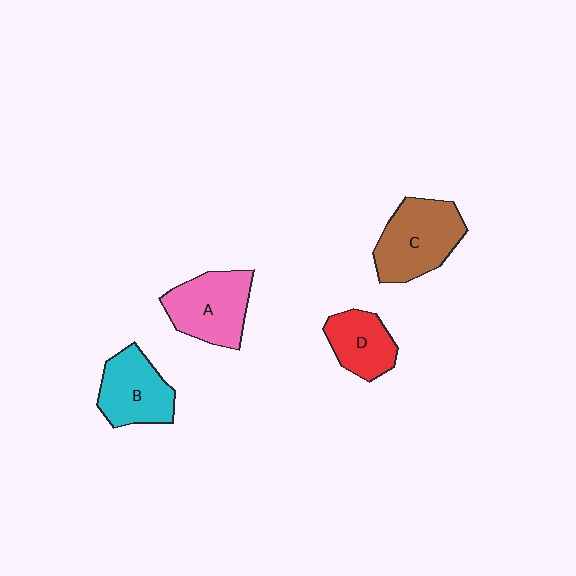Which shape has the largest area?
Shape C (brown).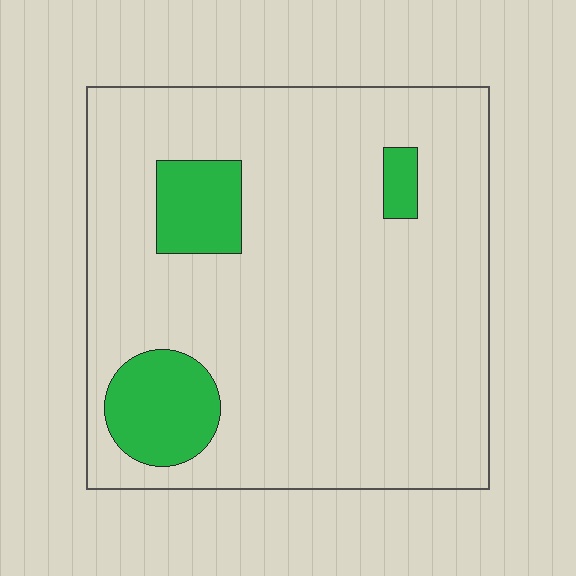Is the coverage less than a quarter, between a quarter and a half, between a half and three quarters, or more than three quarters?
Less than a quarter.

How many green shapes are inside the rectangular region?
3.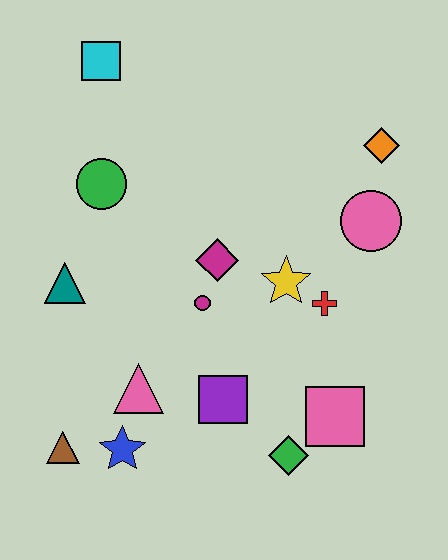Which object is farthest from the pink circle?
The brown triangle is farthest from the pink circle.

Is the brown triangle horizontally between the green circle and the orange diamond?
No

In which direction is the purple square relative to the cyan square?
The purple square is below the cyan square.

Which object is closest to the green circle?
The teal triangle is closest to the green circle.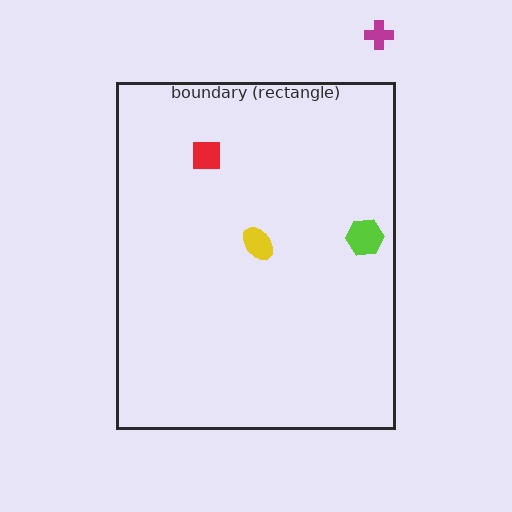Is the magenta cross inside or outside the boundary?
Outside.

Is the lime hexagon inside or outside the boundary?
Inside.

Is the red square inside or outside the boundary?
Inside.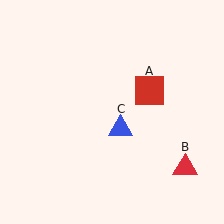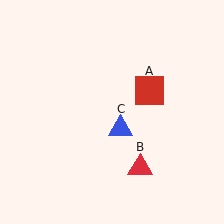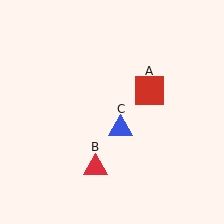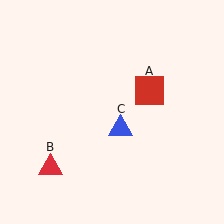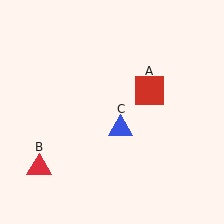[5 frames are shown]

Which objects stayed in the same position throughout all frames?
Red square (object A) and blue triangle (object C) remained stationary.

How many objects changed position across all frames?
1 object changed position: red triangle (object B).